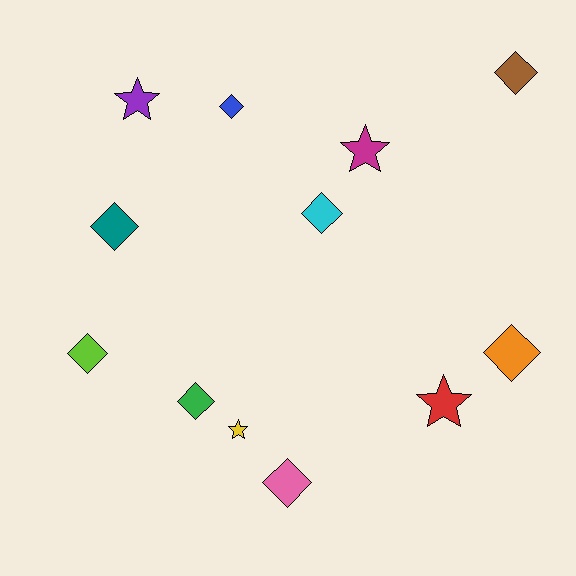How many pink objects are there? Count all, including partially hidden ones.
There is 1 pink object.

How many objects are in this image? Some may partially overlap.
There are 12 objects.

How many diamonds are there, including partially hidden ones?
There are 8 diamonds.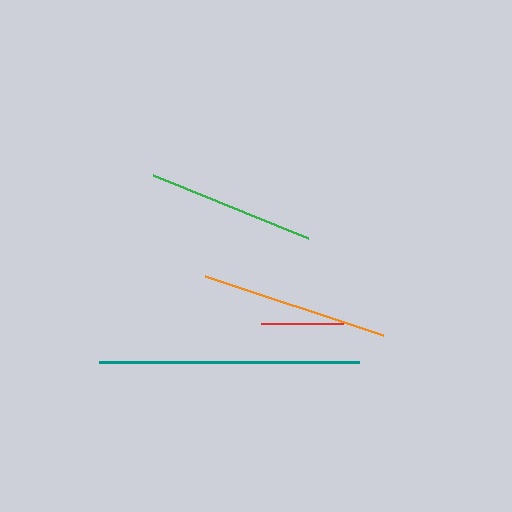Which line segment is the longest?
The teal line is the longest at approximately 259 pixels.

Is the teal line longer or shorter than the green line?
The teal line is longer than the green line.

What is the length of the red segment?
The red segment is approximately 82 pixels long.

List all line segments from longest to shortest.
From longest to shortest: teal, orange, green, red.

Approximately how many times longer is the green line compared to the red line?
The green line is approximately 2.1 times the length of the red line.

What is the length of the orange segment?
The orange segment is approximately 188 pixels long.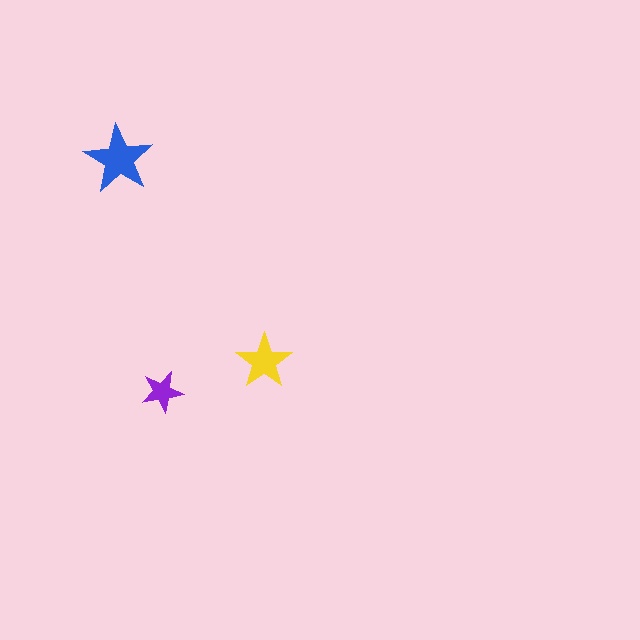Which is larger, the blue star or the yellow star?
The blue one.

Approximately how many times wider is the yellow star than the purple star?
About 1.5 times wider.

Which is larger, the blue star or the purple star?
The blue one.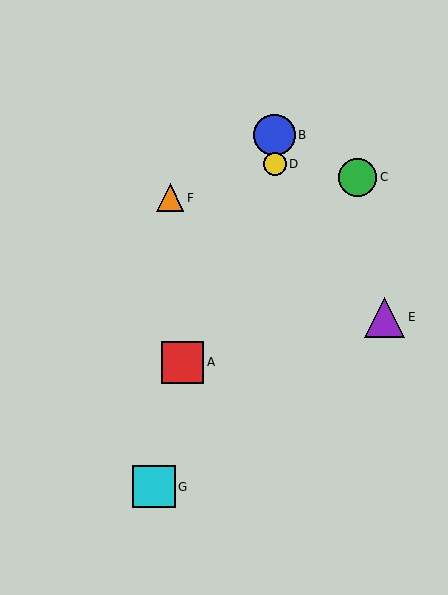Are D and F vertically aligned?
No, D is at x≈275 and F is at x≈170.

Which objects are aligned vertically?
Objects B, D are aligned vertically.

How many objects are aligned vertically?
2 objects (B, D) are aligned vertically.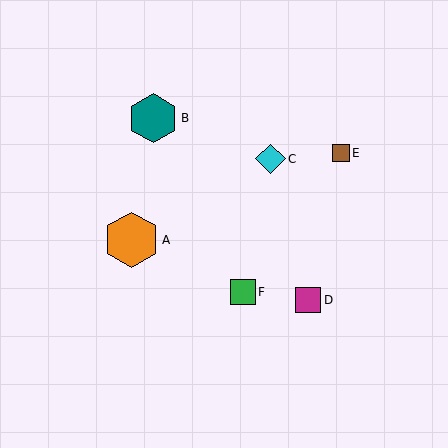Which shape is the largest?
The orange hexagon (labeled A) is the largest.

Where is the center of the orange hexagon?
The center of the orange hexagon is at (131, 240).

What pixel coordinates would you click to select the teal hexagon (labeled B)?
Click at (153, 118) to select the teal hexagon B.